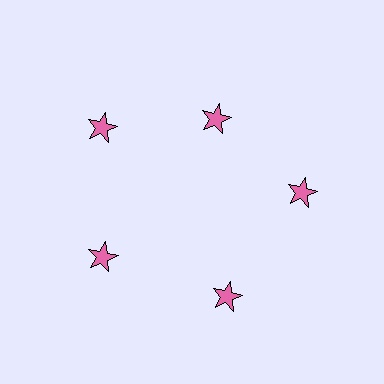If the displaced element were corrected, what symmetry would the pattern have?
It would have 5-fold rotational symmetry — the pattern would map onto itself every 72 degrees.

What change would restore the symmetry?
The symmetry would be restored by moving it outward, back onto the ring so that all 5 stars sit at equal angles and equal distance from the center.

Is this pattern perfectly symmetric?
No. The 5 pink stars are arranged in a ring, but one element near the 1 o'clock position is pulled inward toward the center, breaking the 5-fold rotational symmetry.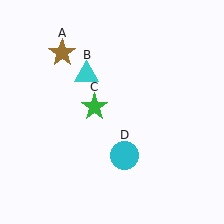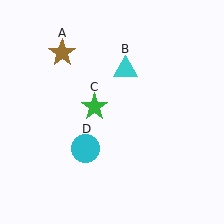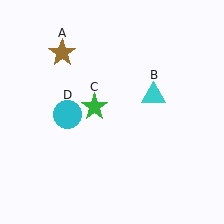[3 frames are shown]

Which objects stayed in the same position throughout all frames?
Brown star (object A) and green star (object C) remained stationary.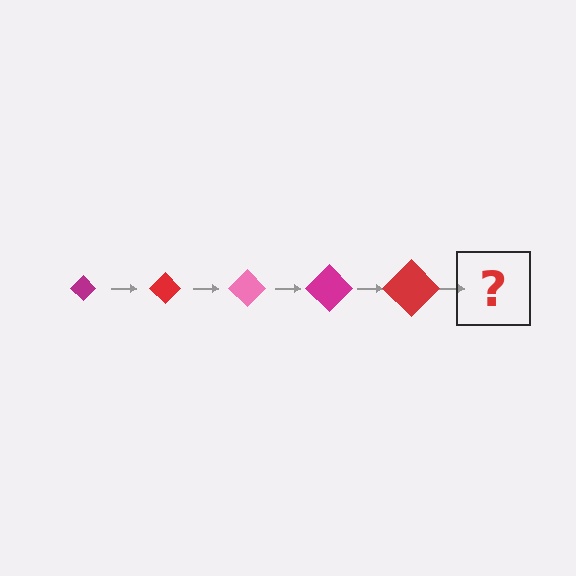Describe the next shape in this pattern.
It should be a pink diamond, larger than the previous one.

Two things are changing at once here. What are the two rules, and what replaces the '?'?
The two rules are that the diamond grows larger each step and the color cycles through magenta, red, and pink. The '?' should be a pink diamond, larger than the previous one.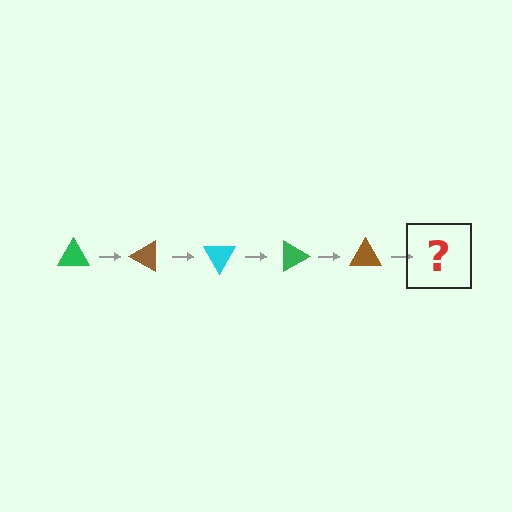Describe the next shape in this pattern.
It should be a cyan triangle, rotated 150 degrees from the start.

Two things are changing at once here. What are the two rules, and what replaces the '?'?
The two rules are that it rotates 30 degrees each step and the color cycles through green, brown, and cyan. The '?' should be a cyan triangle, rotated 150 degrees from the start.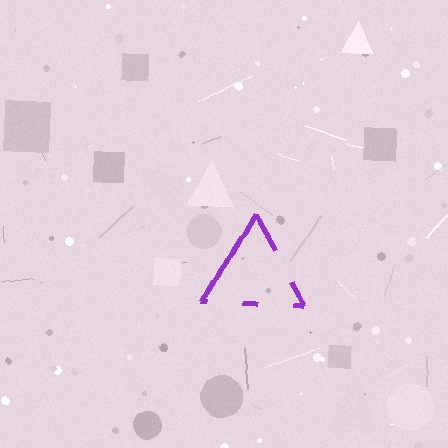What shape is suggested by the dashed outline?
The dashed outline suggests a triangle.